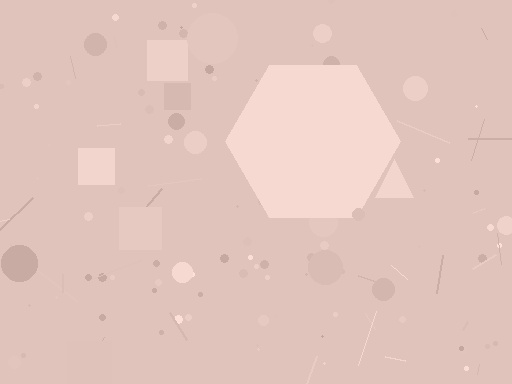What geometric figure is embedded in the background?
A hexagon is embedded in the background.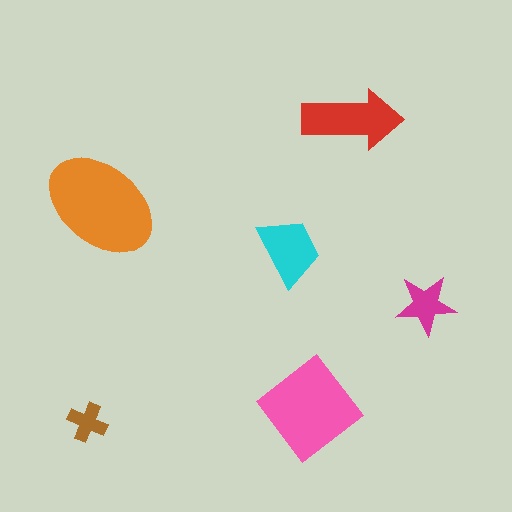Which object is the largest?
The orange ellipse.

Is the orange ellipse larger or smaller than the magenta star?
Larger.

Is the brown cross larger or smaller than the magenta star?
Smaller.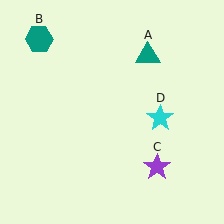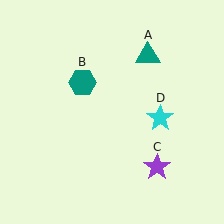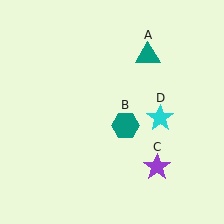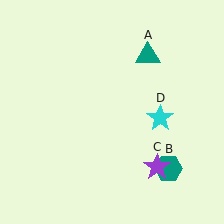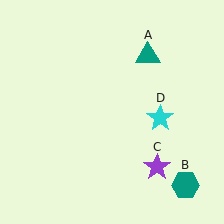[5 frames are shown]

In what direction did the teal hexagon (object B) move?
The teal hexagon (object B) moved down and to the right.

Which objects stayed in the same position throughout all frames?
Teal triangle (object A) and purple star (object C) and cyan star (object D) remained stationary.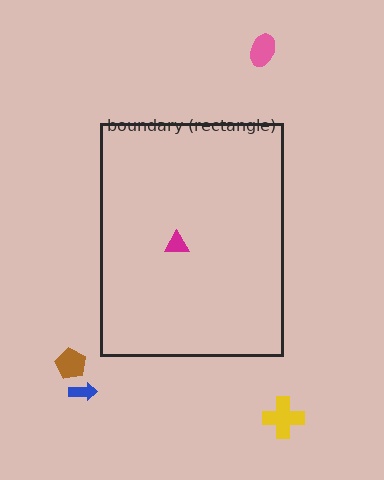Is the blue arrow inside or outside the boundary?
Outside.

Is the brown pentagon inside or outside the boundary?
Outside.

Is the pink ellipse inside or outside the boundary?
Outside.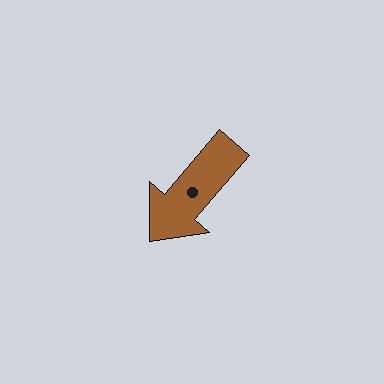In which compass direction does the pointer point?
Southwest.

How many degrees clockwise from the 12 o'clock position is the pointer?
Approximately 221 degrees.